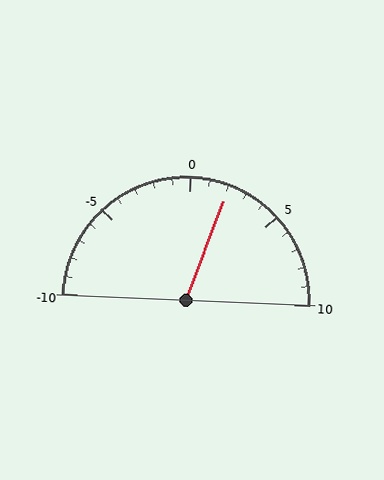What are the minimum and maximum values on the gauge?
The gauge ranges from -10 to 10.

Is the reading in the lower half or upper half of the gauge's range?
The reading is in the upper half of the range (-10 to 10).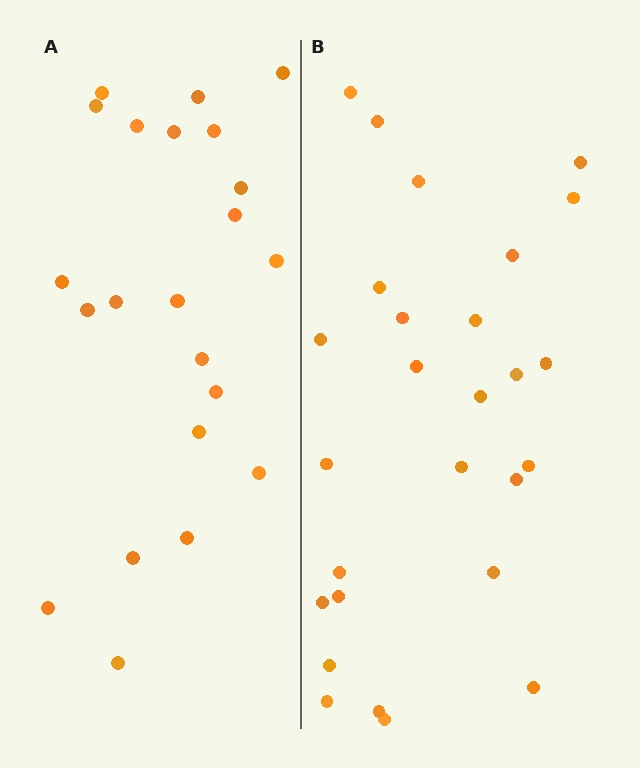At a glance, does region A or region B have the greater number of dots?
Region B (the right region) has more dots.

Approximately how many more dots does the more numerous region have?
Region B has about 5 more dots than region A.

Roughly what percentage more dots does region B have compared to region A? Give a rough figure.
About 25% more.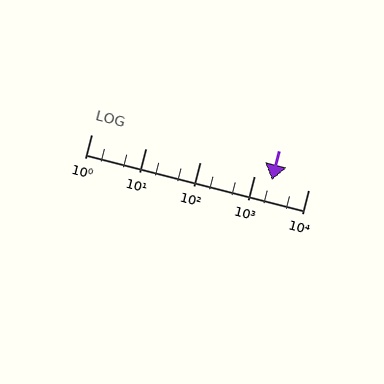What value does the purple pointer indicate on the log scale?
The pointer indicates approximately 2100.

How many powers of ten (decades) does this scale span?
The scale spans 4 decades, from 1 to 10000.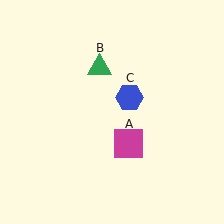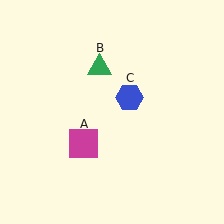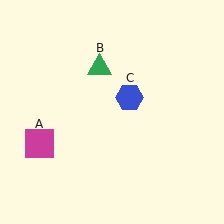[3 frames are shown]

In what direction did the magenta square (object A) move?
The magenta square (object A) moved left.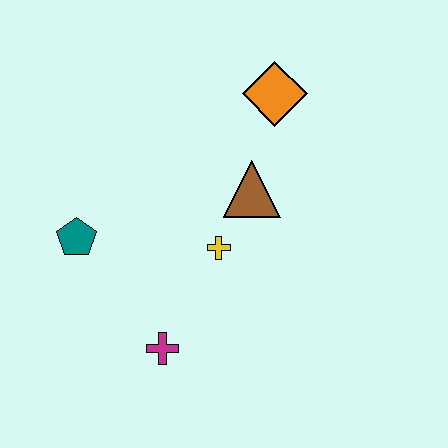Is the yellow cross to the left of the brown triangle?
Yes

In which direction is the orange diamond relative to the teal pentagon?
The orange diamond is to the right of the teal pentagon.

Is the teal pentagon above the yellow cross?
Yes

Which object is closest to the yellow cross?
The brown triangle is closest to the yellow cross.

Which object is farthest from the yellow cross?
The orange diamond is farthest from the yellow cross.